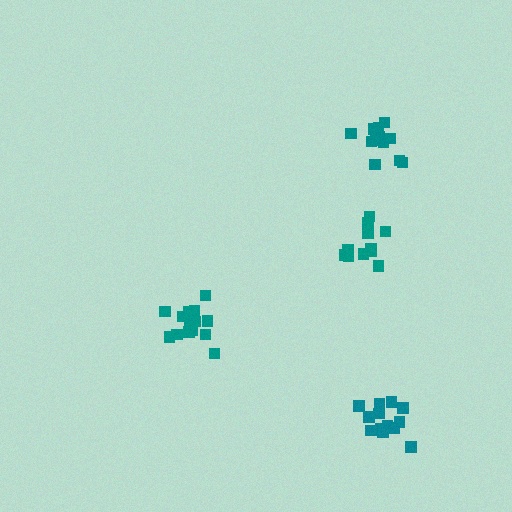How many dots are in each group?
Group 1: 11 dots, Group 2: 15 dots, Group 3: 14 dots, Group 4: 12 dots (52 total).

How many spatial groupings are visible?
There are 4 spatial groupings.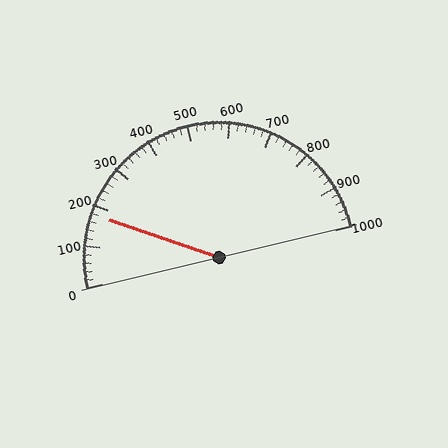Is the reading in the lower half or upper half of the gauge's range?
The reading is in the lower half of the range (0 to 1000).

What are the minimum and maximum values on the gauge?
The gauge ranges from 0 to 1000.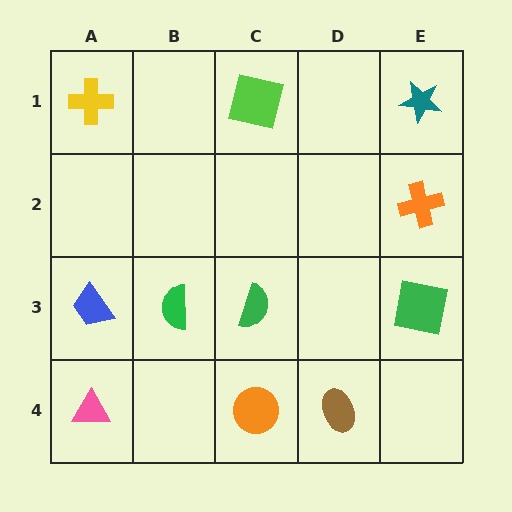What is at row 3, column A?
A blue trapezoid.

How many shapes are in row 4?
3 shapes.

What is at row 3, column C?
A green semicircle.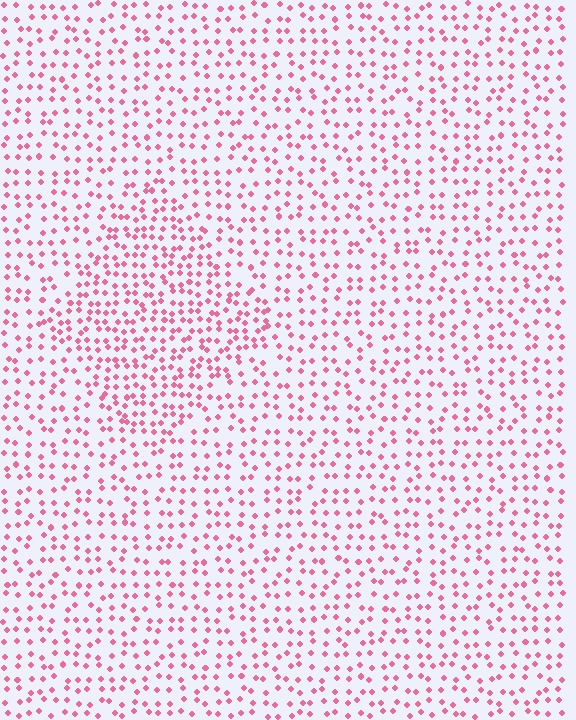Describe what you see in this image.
The image contains small pink elements arranged at two different densities. A diamond-shaped region is visible where the elements are more densely packed than the surrounding area.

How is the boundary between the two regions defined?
The boundary is defined by a change in element density (approximately 1.6x ratio). All elements are the same color, size, and shape.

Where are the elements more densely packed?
The elements are more densely packed inside the diamond boundary.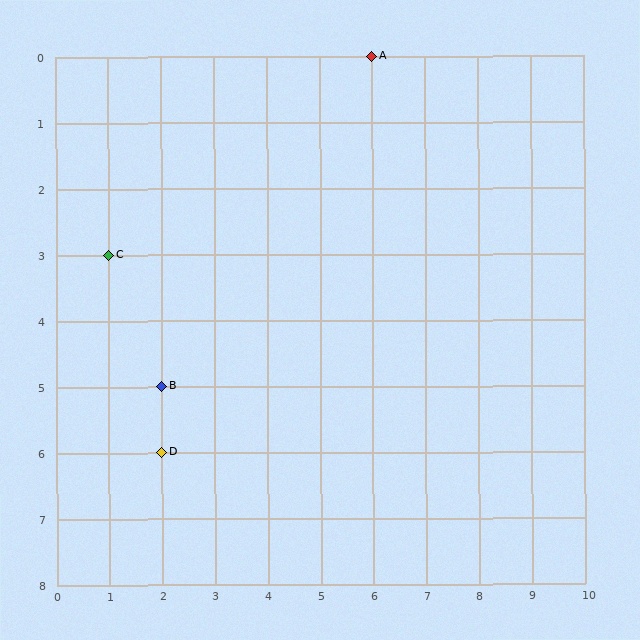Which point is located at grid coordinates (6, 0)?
Point A is at (6, 0).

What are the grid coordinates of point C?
Point C is at grid coordinates (1, 3).